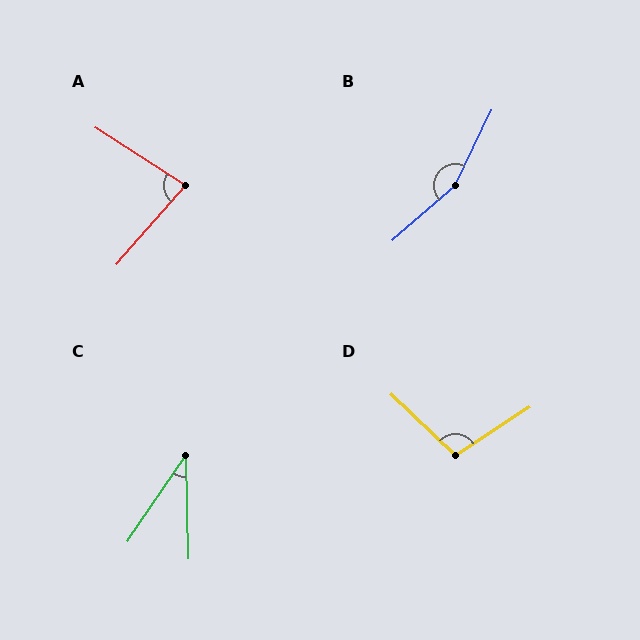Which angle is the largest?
B, at approximately 157 degrees.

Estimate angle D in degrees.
Approximately 103 degrees.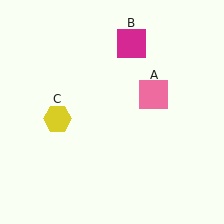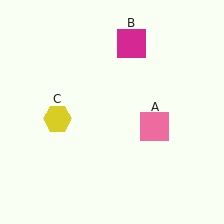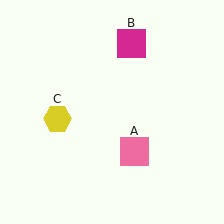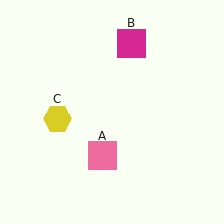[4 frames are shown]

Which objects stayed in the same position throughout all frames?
Magenta square (object B) and yellow hexagon (object C) remained stationary.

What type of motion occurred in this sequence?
The pink square (object A) rotated clockwise around the center of the scene.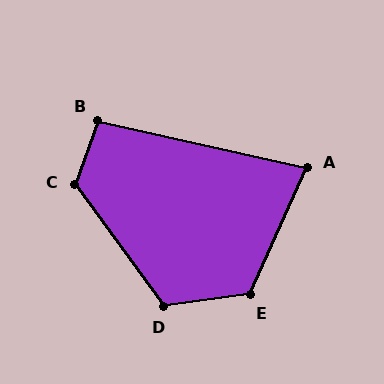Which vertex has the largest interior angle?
C, at approximately 123 degrees.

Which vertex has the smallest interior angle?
A, at approximately 79 degrees.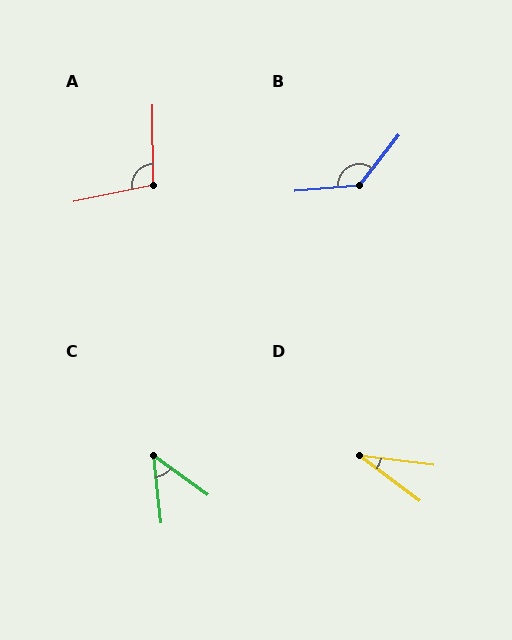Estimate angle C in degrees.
Approximately 48 degrees.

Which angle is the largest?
B, at approximately 133 degrees.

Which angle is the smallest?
D, at approximately 30 degrees.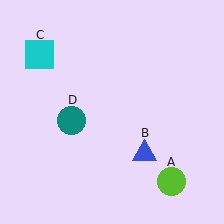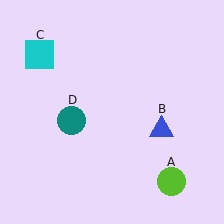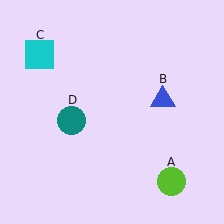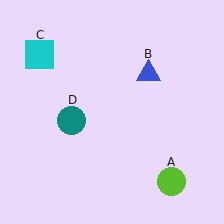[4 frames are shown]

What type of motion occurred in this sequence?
The blue triangle (object B) rotated counterclockwise around the center of the scene.